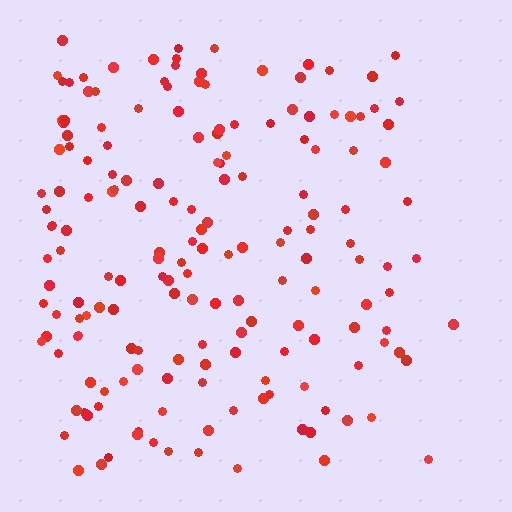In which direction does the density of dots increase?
From right to left, with the left side densest.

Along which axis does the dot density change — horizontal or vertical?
Horizontal.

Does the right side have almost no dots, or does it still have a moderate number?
Still a moderate number, just noticeably fewer than the left.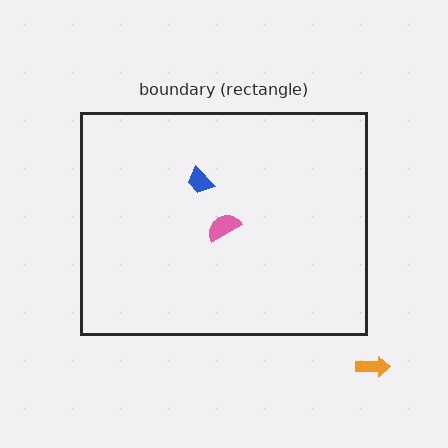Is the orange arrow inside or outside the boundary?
Outside.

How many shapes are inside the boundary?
2 inside, 1 outside.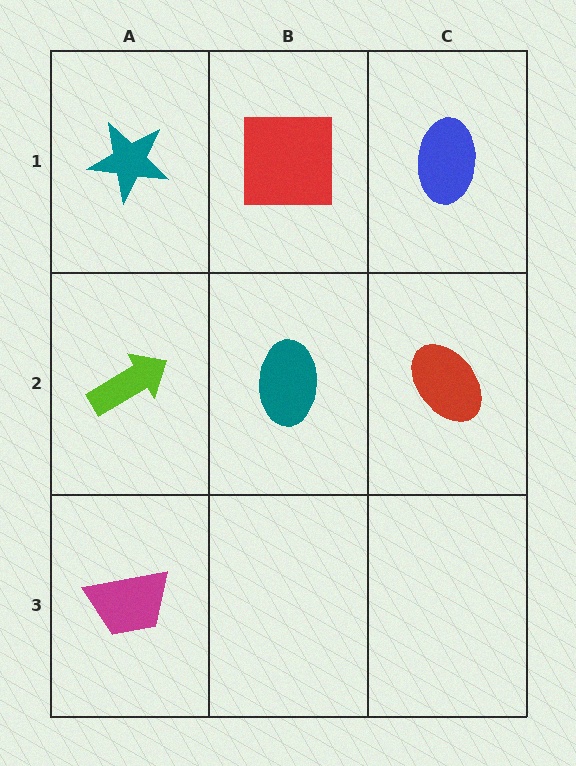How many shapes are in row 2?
3 shapes.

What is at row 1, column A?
A teal star.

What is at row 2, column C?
A red ellipse.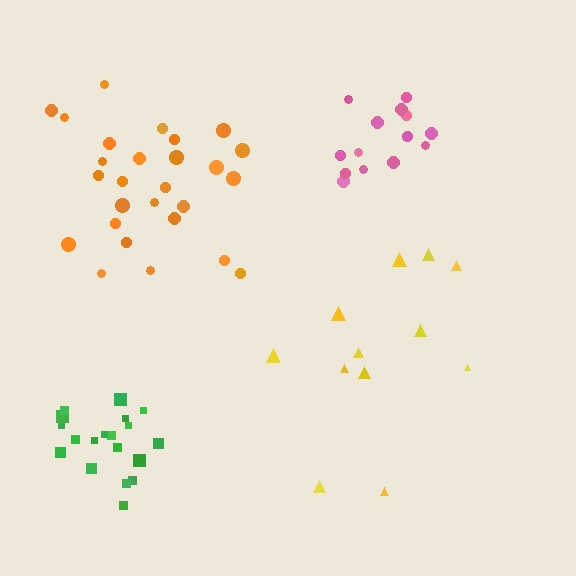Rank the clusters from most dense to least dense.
green, pink, orange, yellow.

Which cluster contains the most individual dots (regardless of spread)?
Orange (27).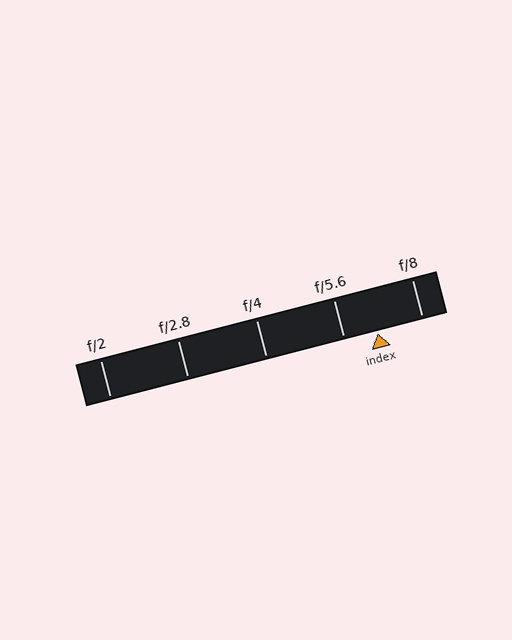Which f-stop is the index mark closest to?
The index mark is closest to f/5.6.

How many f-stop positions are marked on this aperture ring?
There are 5 f-stop positions marked.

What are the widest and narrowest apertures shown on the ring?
The widest aperture shown is f/2 and the narrowest is f/8.